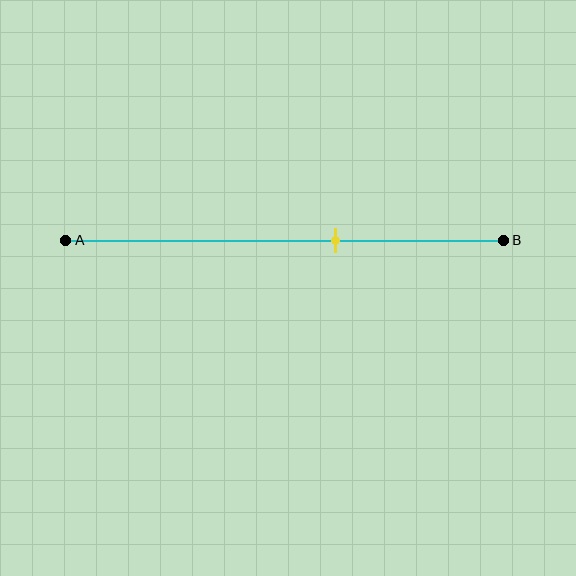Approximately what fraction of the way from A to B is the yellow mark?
The yellow mark is approximately 60% of the way from A to B.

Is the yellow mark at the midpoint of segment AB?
No, the mark is at about 60% from A, not at the 50% midpoint.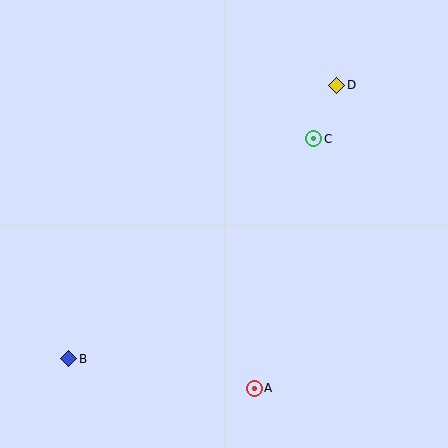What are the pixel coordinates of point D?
Point D is at (337, 85).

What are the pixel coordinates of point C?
Point C is at (314, 139).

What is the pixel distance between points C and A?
The distance between C and A is 257 pixels.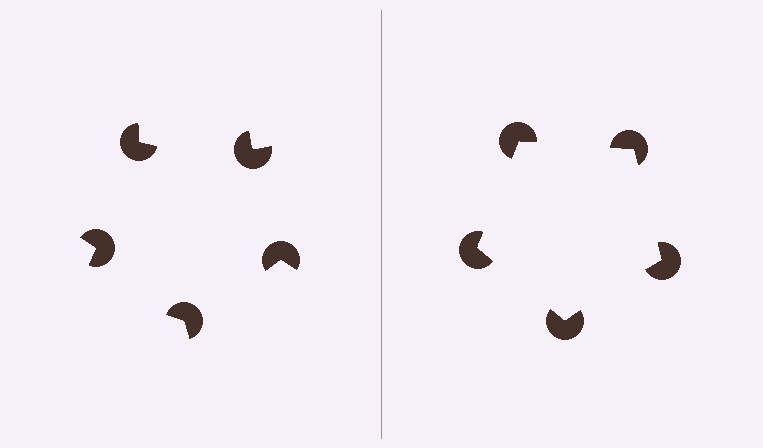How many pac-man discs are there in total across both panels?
10 — 5 on each side.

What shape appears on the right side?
An illusory pentagon.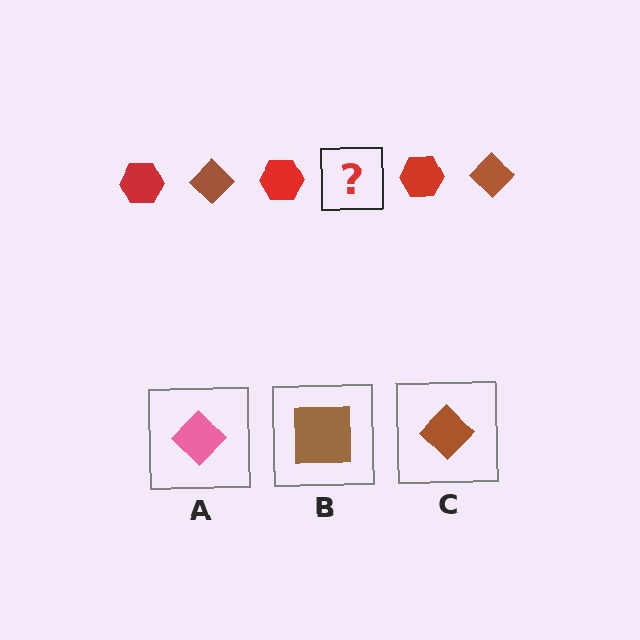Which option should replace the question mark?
Option C.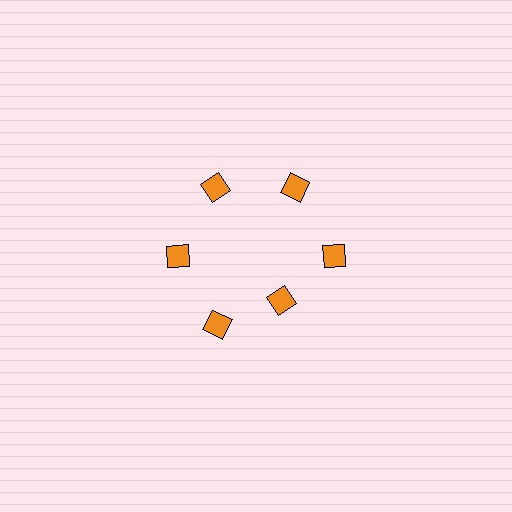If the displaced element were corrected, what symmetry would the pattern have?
It would have 6-fold rotational symmetry — the pattern would map onto itself every 60 degrees.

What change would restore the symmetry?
The symmetry would be restored by moving it outward, back onto the ring so that all 6 diamonds sit at equal angles and equal distance from the center.